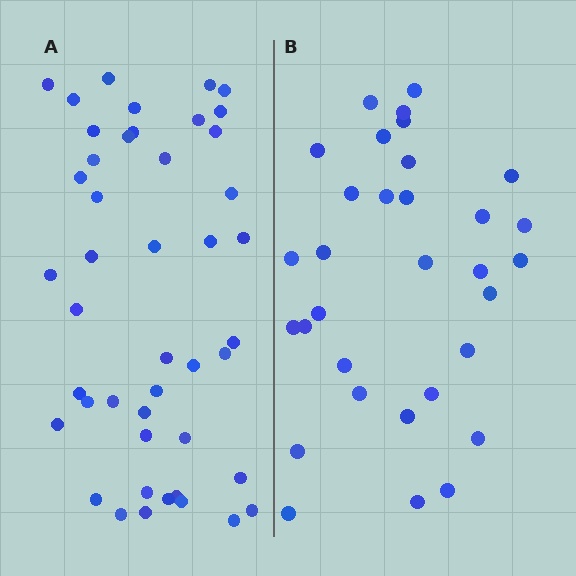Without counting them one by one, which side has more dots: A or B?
Region A (the left region) has more dots.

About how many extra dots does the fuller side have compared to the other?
Region A has approximately 15 more dots than region B.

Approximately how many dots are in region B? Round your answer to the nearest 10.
About 30 dots. (The exact count is 32, which rounds to 30.)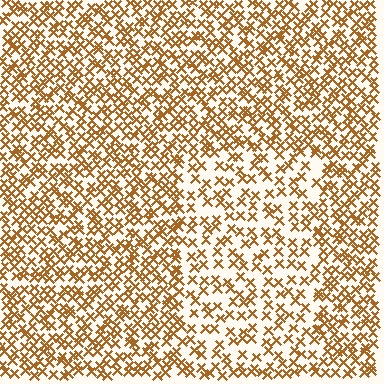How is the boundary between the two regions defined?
The boundary is defined by a change in element density (approximately 1.7x ratio). All elements are the same color, size, and shape.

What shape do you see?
I see a rectangle.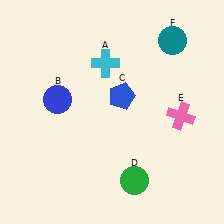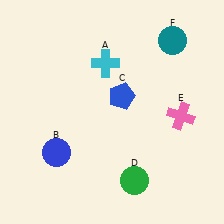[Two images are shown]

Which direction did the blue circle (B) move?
The blue circle (B) moved down.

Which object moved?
The blue circle (B) moved down.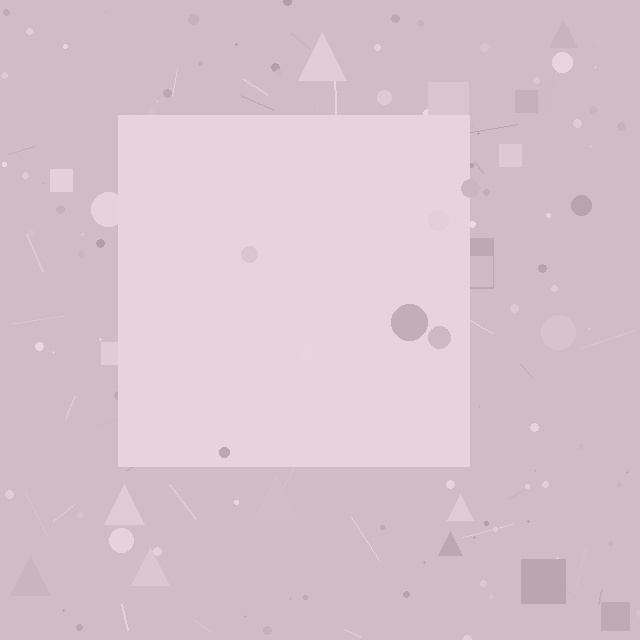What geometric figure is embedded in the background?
A square is embedded in the background.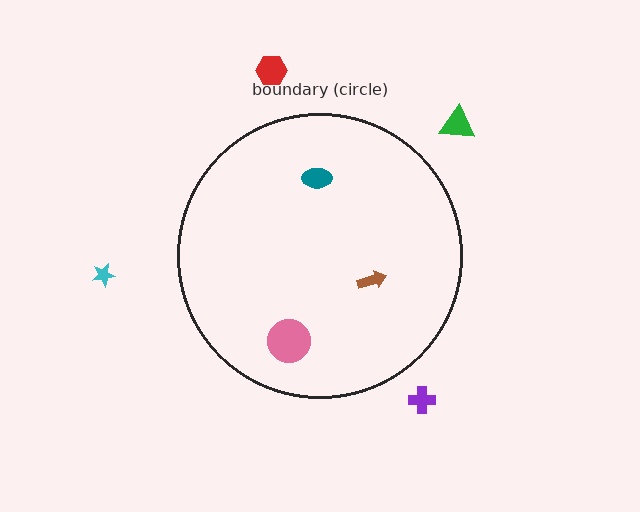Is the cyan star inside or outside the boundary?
Outside.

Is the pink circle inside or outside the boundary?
Inside.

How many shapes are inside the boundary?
3 inside, 4 outside.